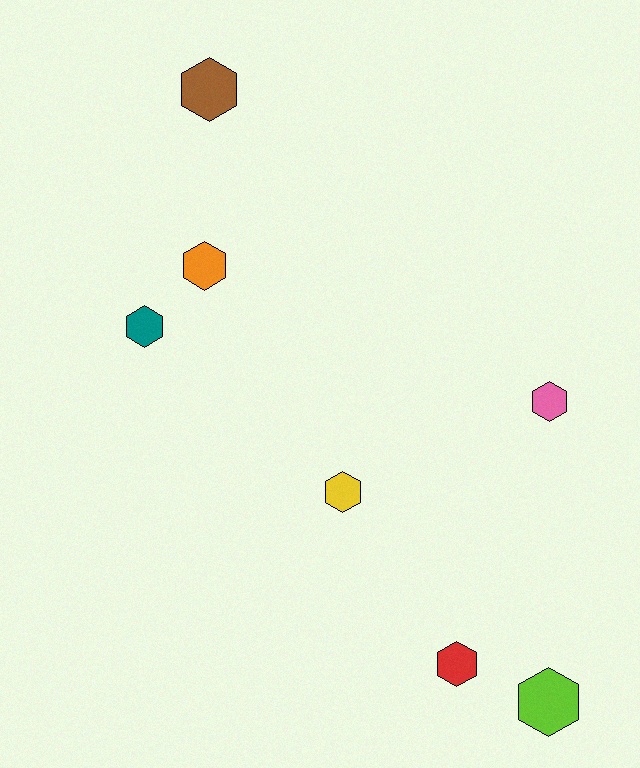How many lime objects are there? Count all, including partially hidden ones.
There is 1 lime object.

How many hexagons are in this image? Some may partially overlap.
There are 7 hexagons.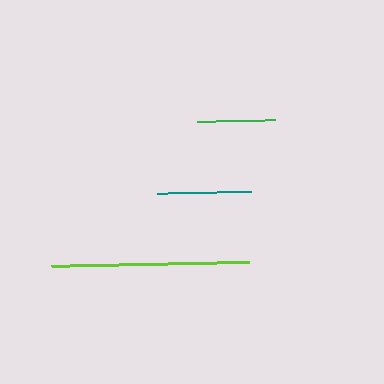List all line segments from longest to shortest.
From longest to shortest: lime, teal, green.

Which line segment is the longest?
The lime line is the longest at approximately 198 pixels.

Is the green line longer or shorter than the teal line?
The teal line is longer than the green line.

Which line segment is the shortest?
The green line is the shortest at approximately 78 pixels.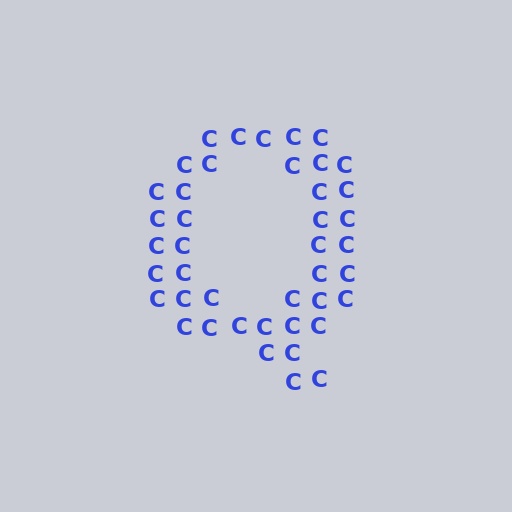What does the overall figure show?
The overall figure shows the letter Q.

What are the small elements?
The small elements are letter C's.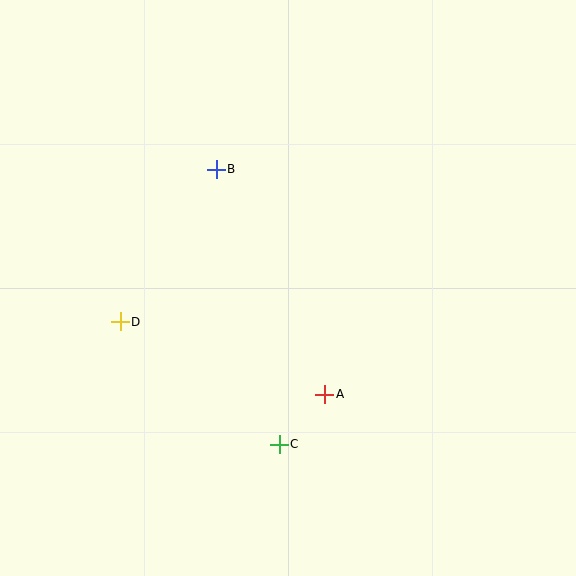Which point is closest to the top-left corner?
Point B is closest to the top-left corner.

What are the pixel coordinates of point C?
Point C is at (279, 444).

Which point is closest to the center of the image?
Point A at (325, 394) is closest to the center.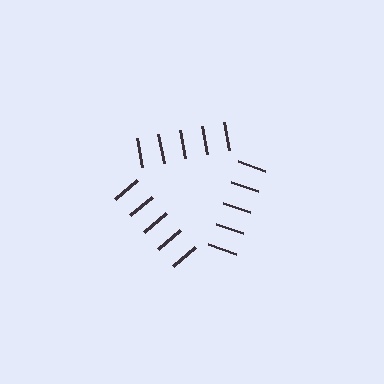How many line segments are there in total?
15 — 5 along each of the 3 edges.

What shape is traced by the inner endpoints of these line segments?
An illusory triangle — the line segments terminate on its edges but no continuous stroke is drawn.